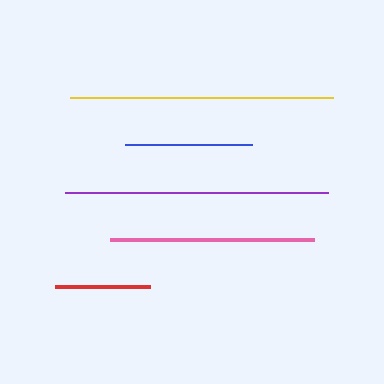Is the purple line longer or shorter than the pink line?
The purple line is longer than the pink line.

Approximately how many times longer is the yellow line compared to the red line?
The yellow line is approximately 2.8 times the length of the red line.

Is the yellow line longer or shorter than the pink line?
The yellow line is longer than the pink line.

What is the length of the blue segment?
The blue segment is approximately 127 pixels long.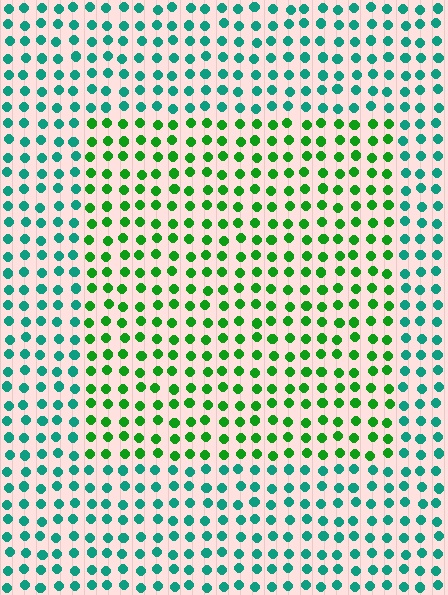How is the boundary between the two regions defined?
The boundary is defined purely by a slight shift in hue (about 45 degrees). Spacing, size, and orientation are identical on both sides.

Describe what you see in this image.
The image is filled with small teal elements in a uniform arrangement. A rectangle-shaped region is visible where the elements are tinted to a slightly different hue, forming a subtle color boundary.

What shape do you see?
I see a rectangle.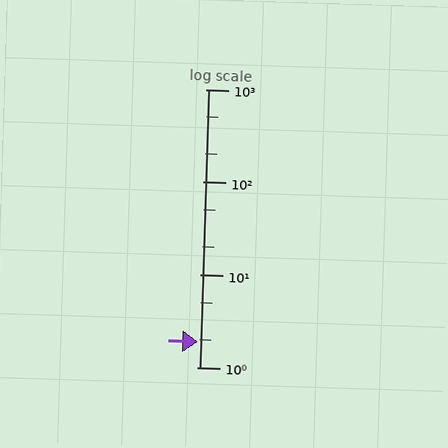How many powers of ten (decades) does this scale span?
The scale spans 3 decades, from 1 to 1000.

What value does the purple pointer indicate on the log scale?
The pointer indicates approximately 1.9.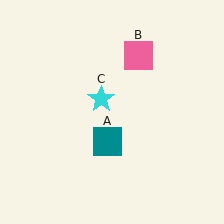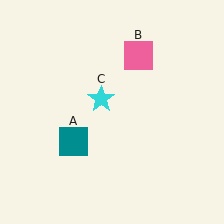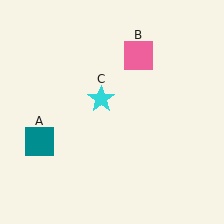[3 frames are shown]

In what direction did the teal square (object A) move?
The teal square (object A) moved left.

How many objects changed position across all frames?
1 object changed position: teal square (object A).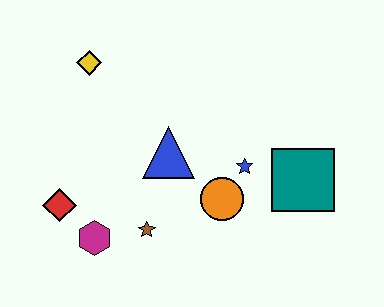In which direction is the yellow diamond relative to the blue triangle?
The yellow diamond is above the blue triangle.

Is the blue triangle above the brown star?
Yes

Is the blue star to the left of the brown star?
No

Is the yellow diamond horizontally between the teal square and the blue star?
No